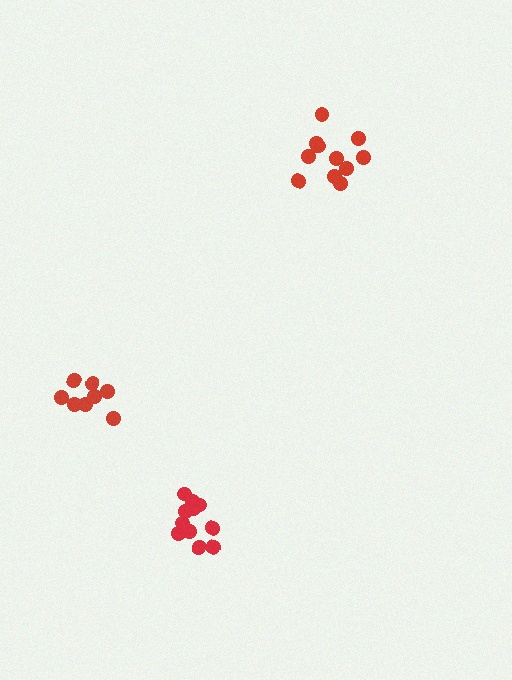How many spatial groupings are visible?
There are 3 spatial groupings.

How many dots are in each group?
Group 1: 8 dots, Group 2: 12 dots, Group 3: 12 dots (32 total).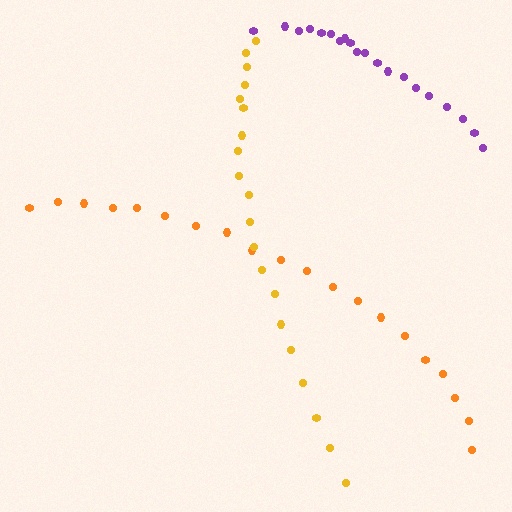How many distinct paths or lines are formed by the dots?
There are 3 distinct paths.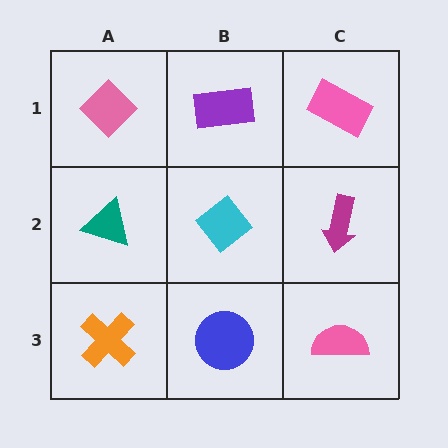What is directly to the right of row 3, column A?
A blue circle.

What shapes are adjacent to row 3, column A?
A teal triangle (row 2, column A), a blue circle (row 3, column B).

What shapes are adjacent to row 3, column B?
A cyan diamond (row 2, column B), an orange cross (row 3, column A), a pink semicircle (row 3, column C).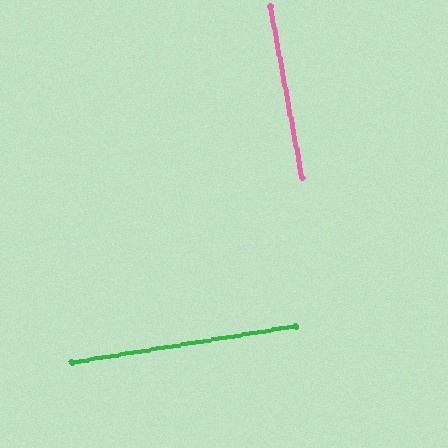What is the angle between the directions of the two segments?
Approximately 89 degrees.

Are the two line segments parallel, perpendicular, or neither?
Perpendicular — they meet at approximately 89°.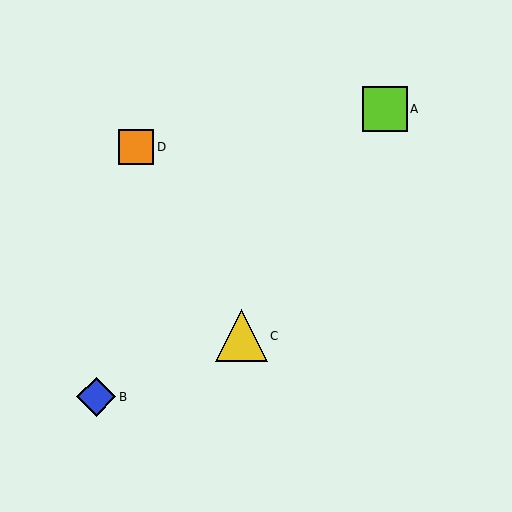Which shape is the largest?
The yellow triangle (labeled C) is the largest.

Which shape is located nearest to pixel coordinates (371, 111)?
The lime square (labeled A) at (385, 109) is nearest to that location.